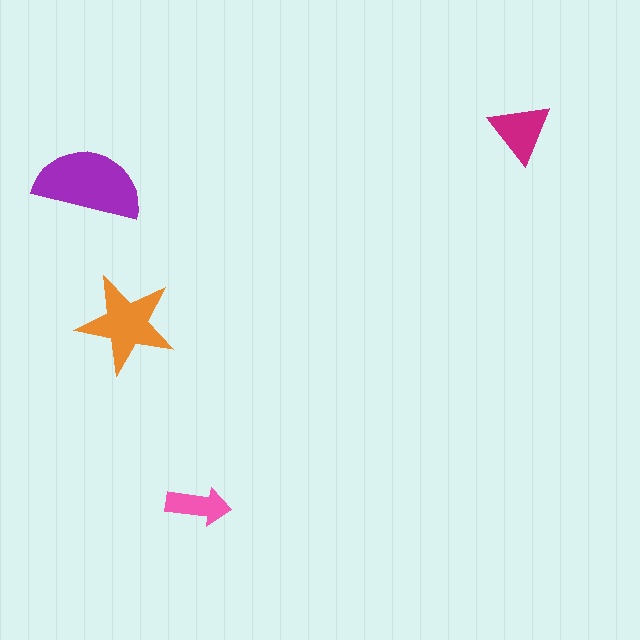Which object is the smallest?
The pink arrow.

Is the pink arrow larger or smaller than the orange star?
Smaller.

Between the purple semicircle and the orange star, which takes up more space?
The purple semicircle.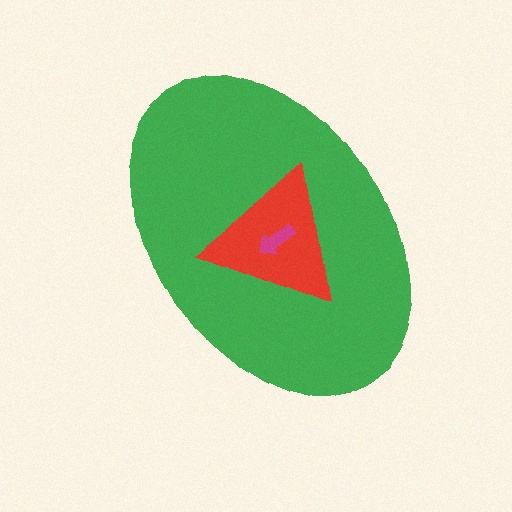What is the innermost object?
The magenta arrow.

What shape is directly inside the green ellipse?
The red triangle.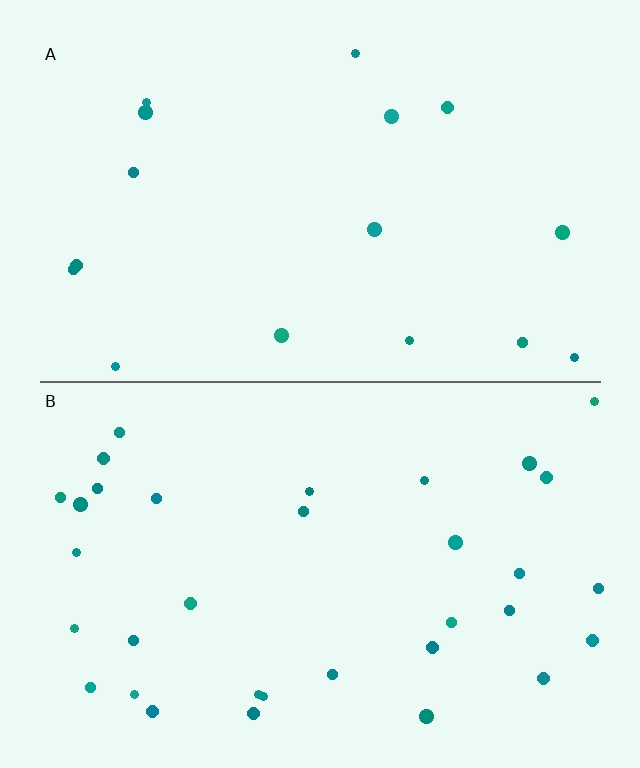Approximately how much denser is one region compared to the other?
Approximately 2.1× — region B over region A.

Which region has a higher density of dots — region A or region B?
B (the bottom).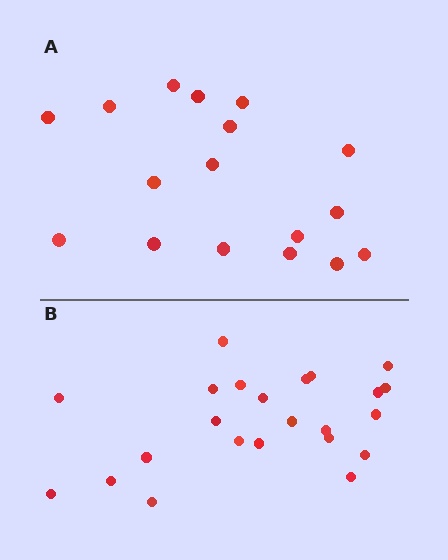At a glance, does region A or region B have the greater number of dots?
Region B (the bottom region) has more dots.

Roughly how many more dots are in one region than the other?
Region B has about 6 more dots than region A.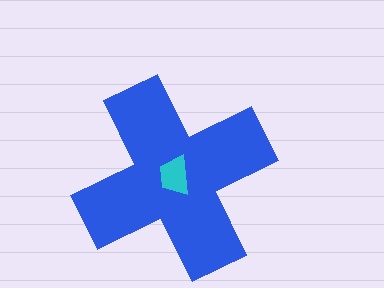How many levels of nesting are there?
2.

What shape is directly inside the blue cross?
The cyan trapezoid.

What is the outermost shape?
The blue cross.